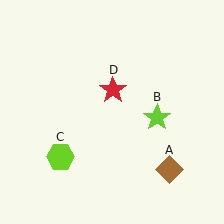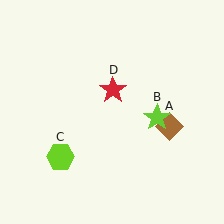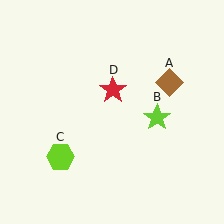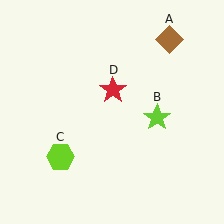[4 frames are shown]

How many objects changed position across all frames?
1 object changed position: brown diamond (object A).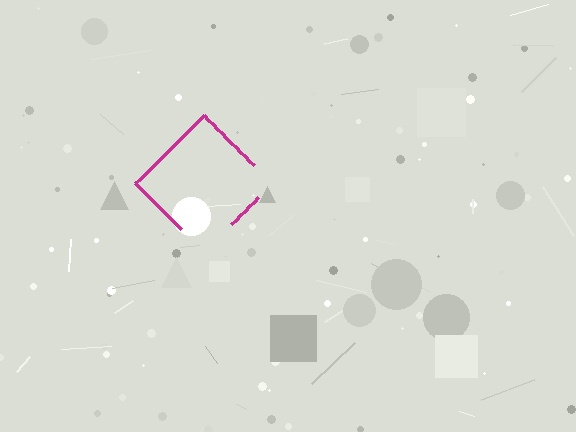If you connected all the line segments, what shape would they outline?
They would outline a diamond.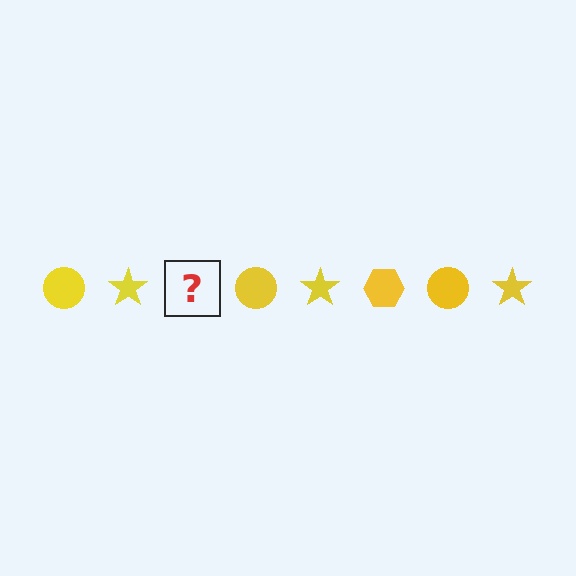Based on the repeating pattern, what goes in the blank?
The blank should be a yellow hexagon.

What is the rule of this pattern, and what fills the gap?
The rule is that the pattern cycles through circle, star, hexagon shapes in yellow. The gap should be filled with a yellow hexagon.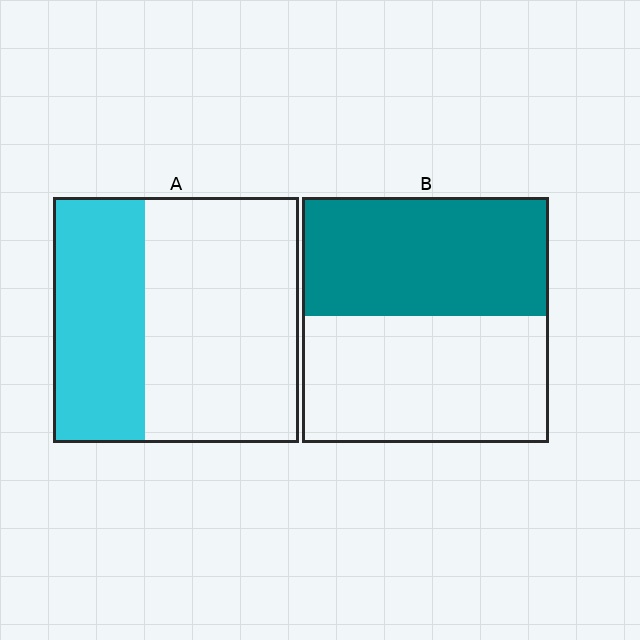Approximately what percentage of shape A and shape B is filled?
A is approximately 35% and B is approximately 50%.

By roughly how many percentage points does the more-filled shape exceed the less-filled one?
By roughly 10 percentage points (B over A).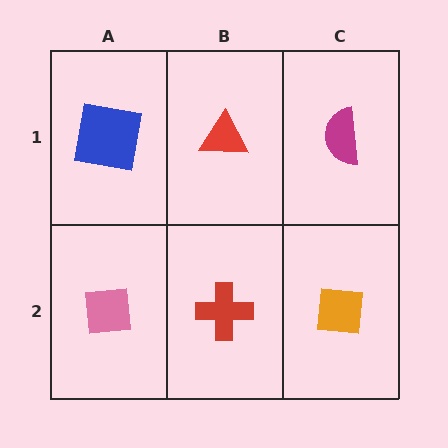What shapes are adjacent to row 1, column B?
A red cross (row 2, column B), a blue square (row 1, column A), a magenta semicircle (row 1, column C).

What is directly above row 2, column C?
A magenta semicircle.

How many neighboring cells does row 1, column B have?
3.